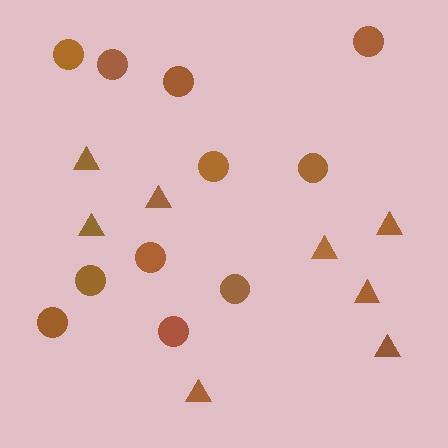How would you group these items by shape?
There are 2 groups: one group of triangles (8) and one group of circles (11).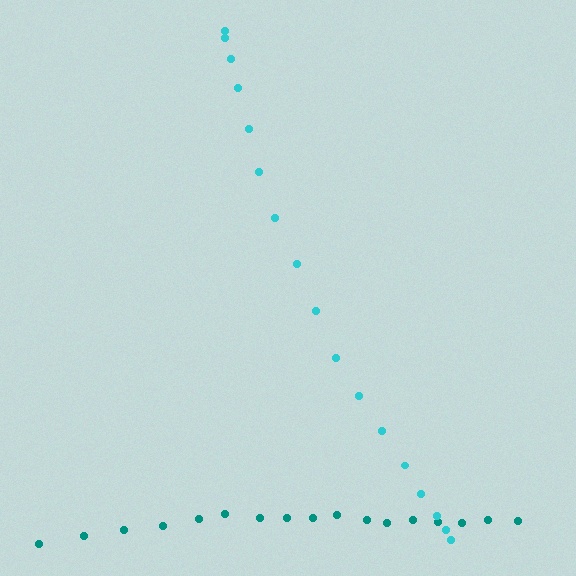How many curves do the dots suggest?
There are 2 distinct paths.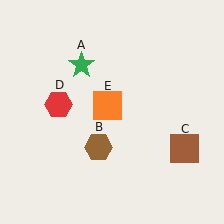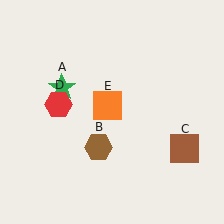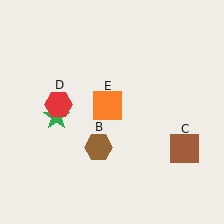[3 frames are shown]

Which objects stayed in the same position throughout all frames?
Brown hexagon (object B) and brown square (object C) and red hexagon (object D) and orange square (object E) remained stationary.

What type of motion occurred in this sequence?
The green star (object A) rotated counterclockwise around the center of the scene.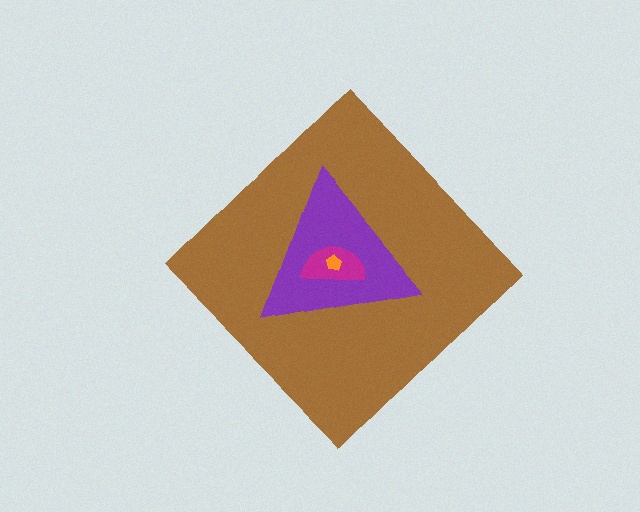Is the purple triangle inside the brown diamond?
Yes.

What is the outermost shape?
The brown diamond.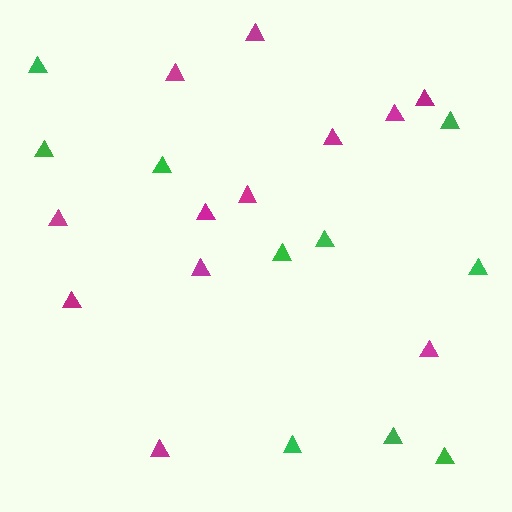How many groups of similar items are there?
There are 2 groups: one group of green triangles (10) and one group of magenta triangles (12).